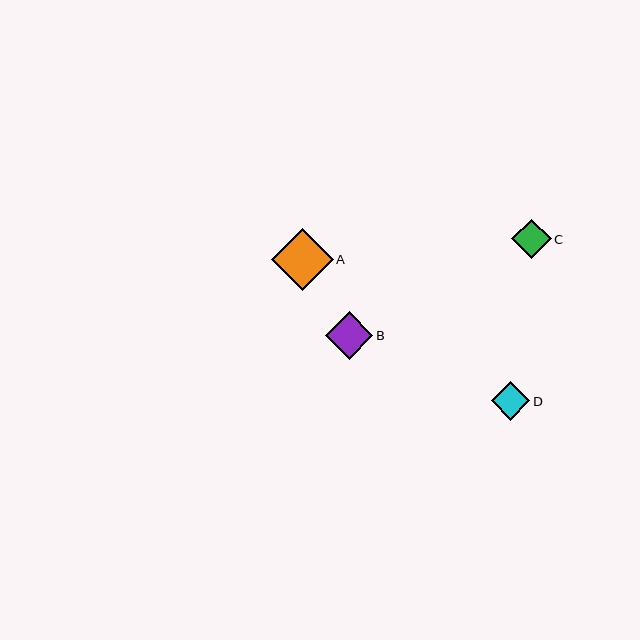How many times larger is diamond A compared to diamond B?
Diamond A is approximately 1.3 times the size of diamond B.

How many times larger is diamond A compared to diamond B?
Diamond A is approximately 1.3 times the size of diamond B.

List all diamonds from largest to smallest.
From largest to smallest: A, B, C, D.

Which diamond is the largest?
Diamond A is the largest with a size of approximately 62 pixels.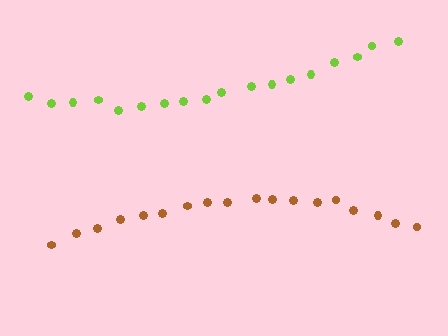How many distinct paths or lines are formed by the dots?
There are 2 distinct paths.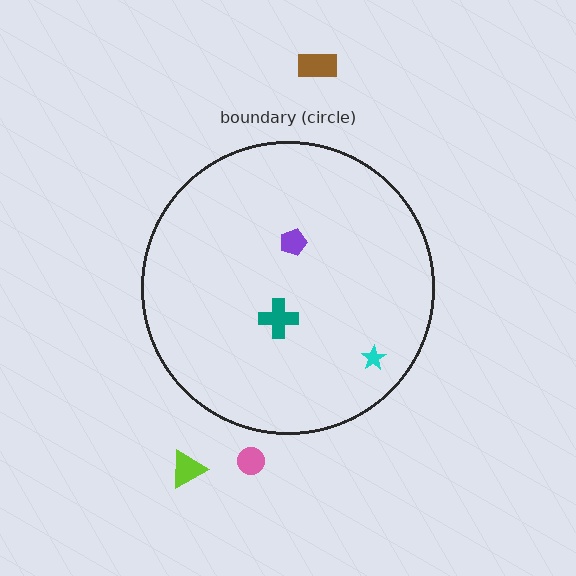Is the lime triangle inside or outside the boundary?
Outside.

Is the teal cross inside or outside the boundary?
Inside.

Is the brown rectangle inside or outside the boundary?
Outside.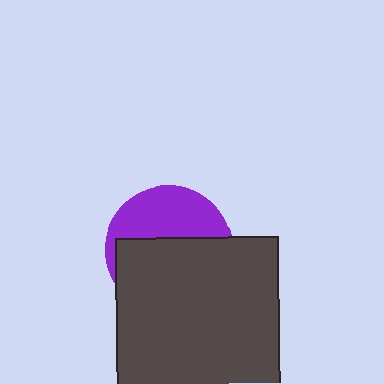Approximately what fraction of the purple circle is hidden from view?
Roughly 59% of the purple circle is hidden behind the dark gray square.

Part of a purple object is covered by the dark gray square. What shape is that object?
It is a circle.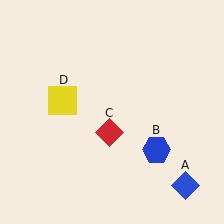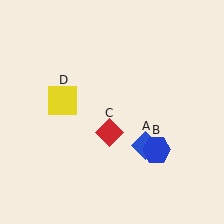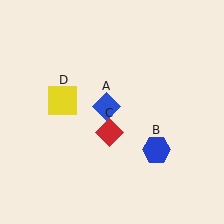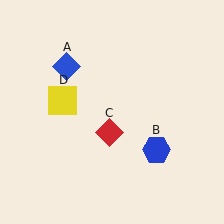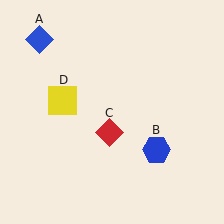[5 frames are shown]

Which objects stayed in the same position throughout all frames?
Blue hexagon (object B) and red diamond (object C) and yellow square (object D) remained stationary.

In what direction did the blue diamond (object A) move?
The blue diamond (object A) moved up and to the left.